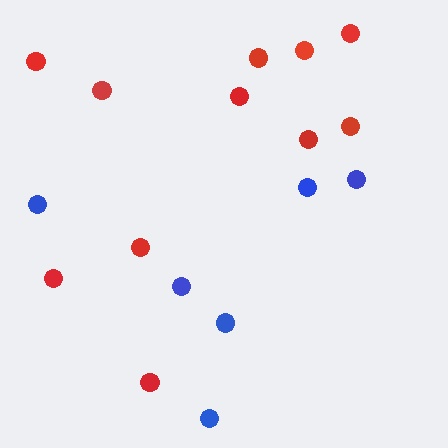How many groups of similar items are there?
There are 2 groups: one group of blue circles (6) and one group of red circles (11).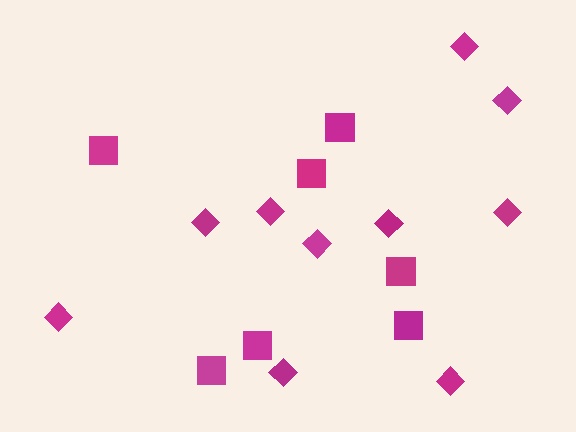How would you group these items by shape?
There are 2 groups: one group of diamonds (10) and one group of squares (7).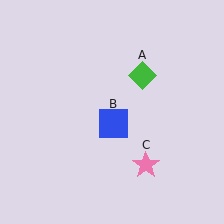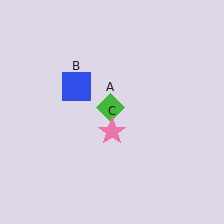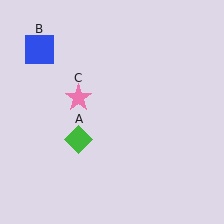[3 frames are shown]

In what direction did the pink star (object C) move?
The pink star (object C) moved up and to the left.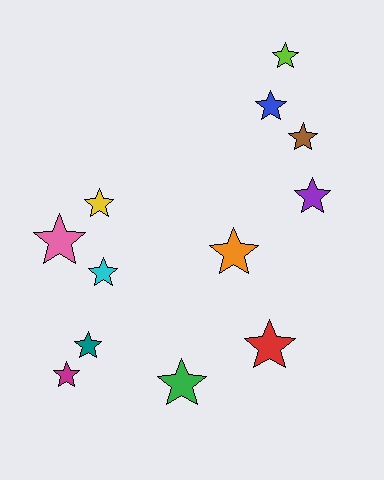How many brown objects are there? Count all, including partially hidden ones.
There is 1 brown object.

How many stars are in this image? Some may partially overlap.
There are 12 stars.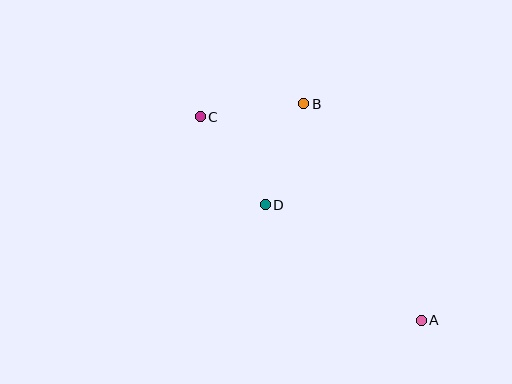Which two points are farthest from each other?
Points A and C are farthest from each other.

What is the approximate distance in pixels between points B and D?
The distance between B and D is approximately 108 pixels.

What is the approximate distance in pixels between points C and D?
The distance between C and D is approximately 110 pixels.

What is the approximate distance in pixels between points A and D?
The distance between A and D is approximately 194 pixels.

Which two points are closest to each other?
Points B and C are closest to each other.